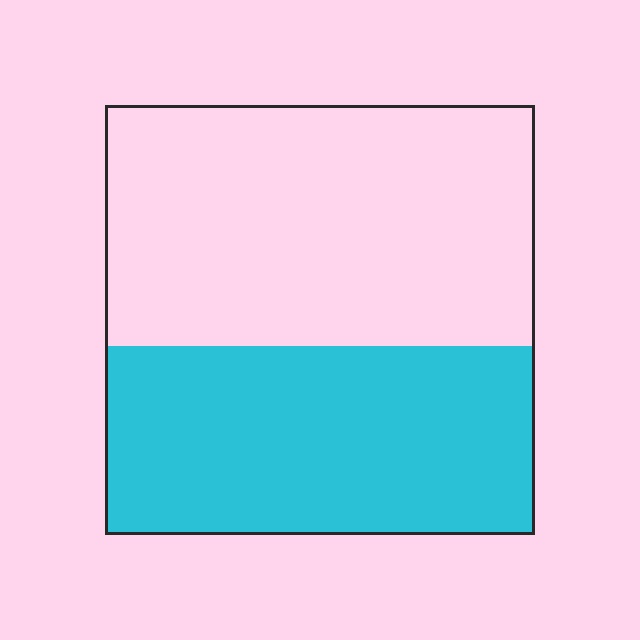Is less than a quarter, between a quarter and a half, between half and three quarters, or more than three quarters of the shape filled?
Between a quarter and a half.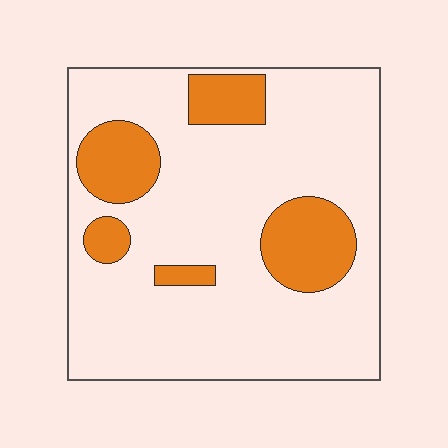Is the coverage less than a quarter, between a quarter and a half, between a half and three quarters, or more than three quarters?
Less than a quarter.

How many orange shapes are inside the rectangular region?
5.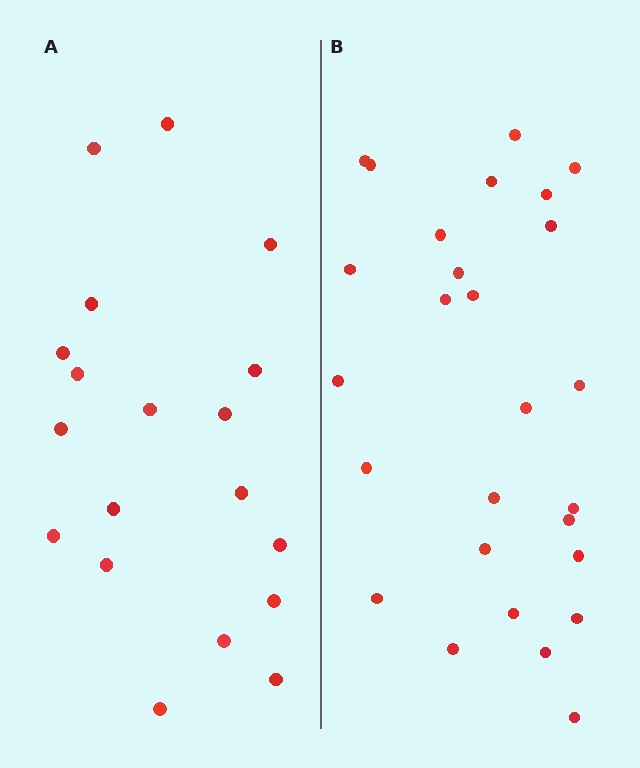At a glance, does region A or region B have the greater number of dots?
Region B (the right region) has more dots.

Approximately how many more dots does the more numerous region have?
Region B has roughly 8 or so more dots than region A.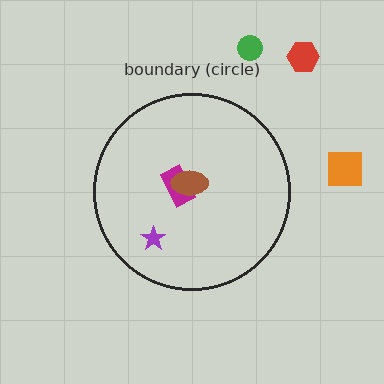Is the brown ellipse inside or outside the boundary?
Inside.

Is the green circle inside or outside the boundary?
Outside.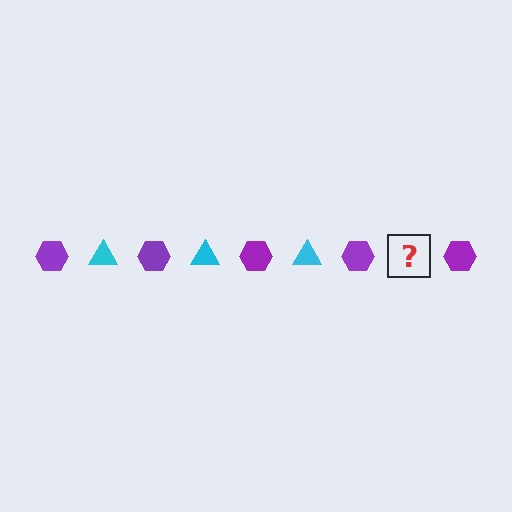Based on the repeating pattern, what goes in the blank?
The blank should be a cyan triangle.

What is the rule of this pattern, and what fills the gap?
The rule is that the pattern alternates between purple hexagon and cyan triangle. The gap should be filled with a cyan triangle.